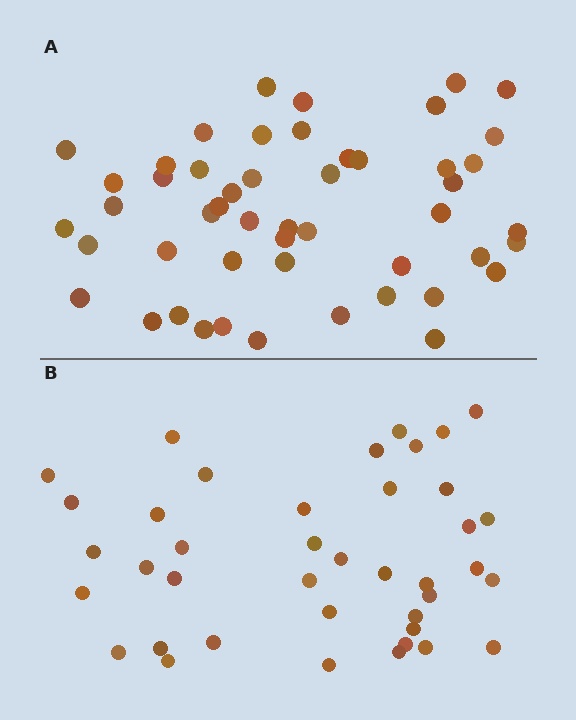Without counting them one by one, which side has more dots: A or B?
Region A (the top region) has more dots.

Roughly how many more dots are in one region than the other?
Region A has roughly 10 or so more dots than region B.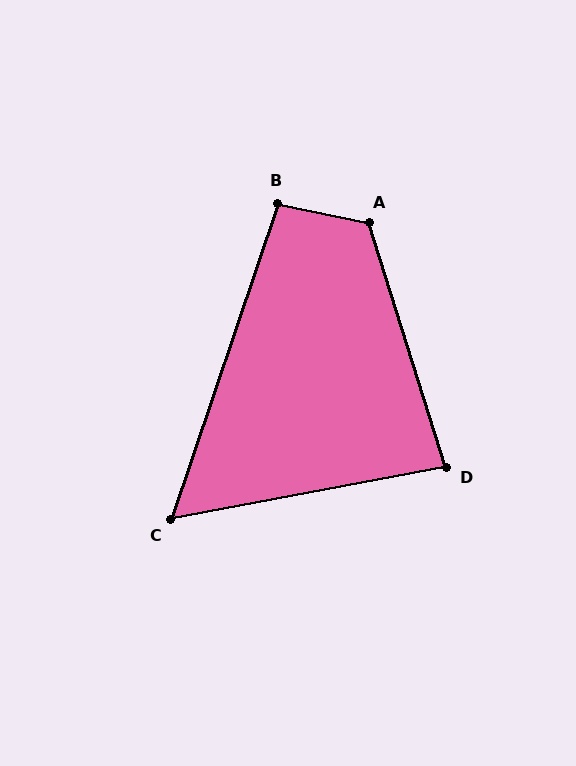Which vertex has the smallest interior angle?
C, at approximately 61 degrees.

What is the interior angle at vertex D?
Approximately 83 degrees (acute).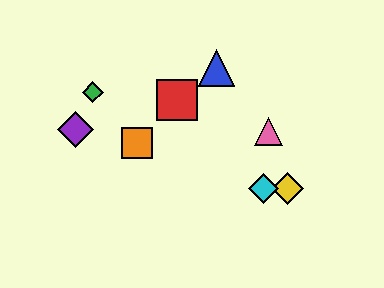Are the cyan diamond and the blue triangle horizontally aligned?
No, the cyan diamond is at y≈188 and the blue triangle is at y≈68.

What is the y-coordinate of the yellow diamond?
The yellow diamond is at y≈188.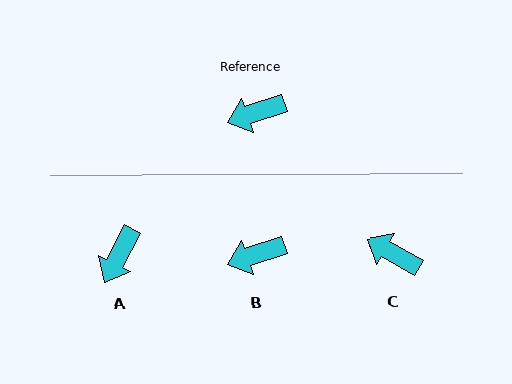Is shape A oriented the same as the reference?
No, it is off by about 44 degrees.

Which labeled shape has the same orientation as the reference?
B.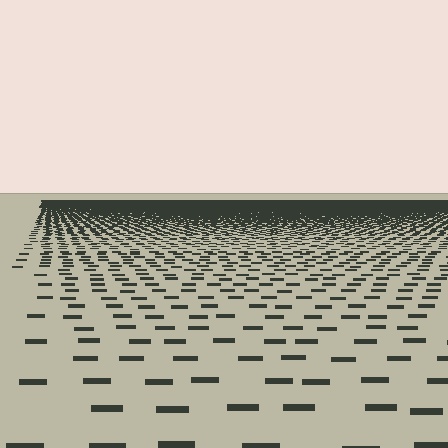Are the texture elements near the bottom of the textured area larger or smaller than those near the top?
Larger. Near the bottom, elements are closer to the viewer and appear at a bigger on-screen size.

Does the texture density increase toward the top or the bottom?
Density increases toward the top.